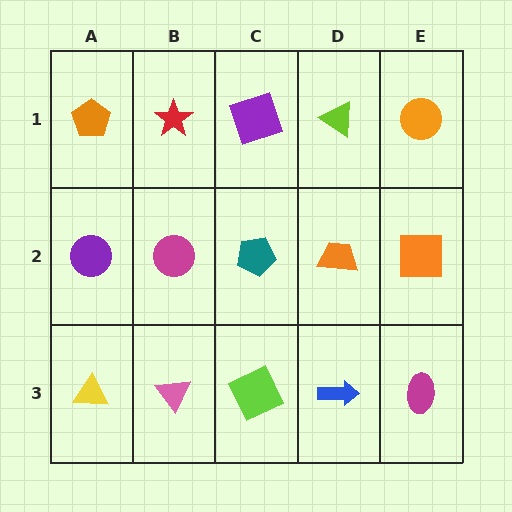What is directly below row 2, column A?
A yellow triangle.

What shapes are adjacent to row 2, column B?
A red star (row 1, column B), a pink triangle (row 3, column B), a purple circle (row 2, column A), a teal pentagon (row 2, column C).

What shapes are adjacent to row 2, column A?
An orange pentagon (row 1, column A), a yellow triangle (row 3, column A), a magenta circle (row 2, column B).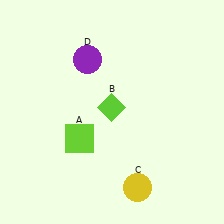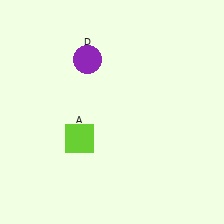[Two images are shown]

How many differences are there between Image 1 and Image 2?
There are 2 differences between the two images.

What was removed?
The lime diamond (B), the yellow circle (C) were removed in Image 2.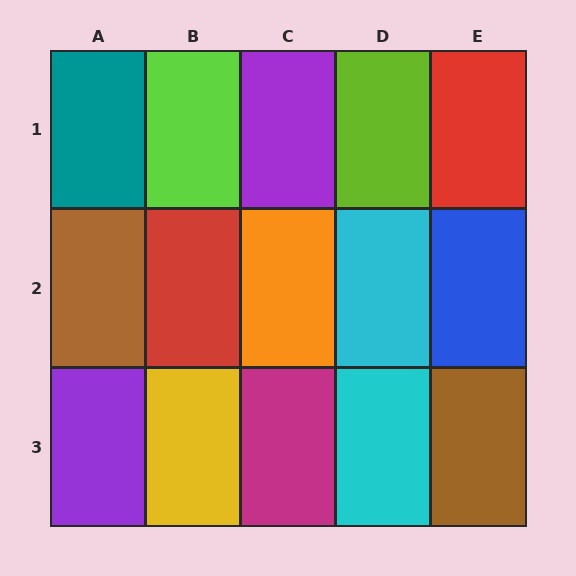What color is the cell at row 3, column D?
Cyan.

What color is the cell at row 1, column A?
Teal.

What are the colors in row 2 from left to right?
Brown, red, orange, cyan, blue.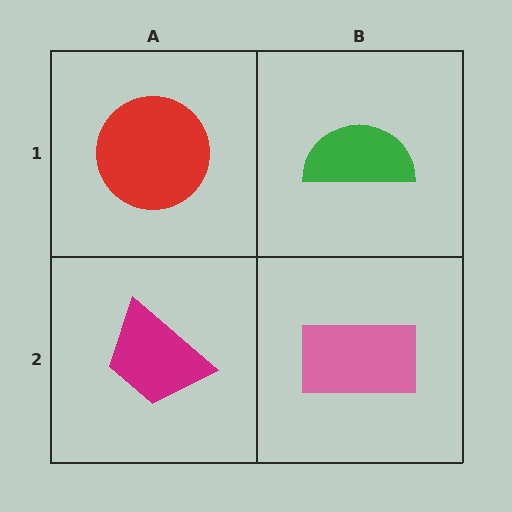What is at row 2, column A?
A magenta trapezoid.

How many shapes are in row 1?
2 shapes.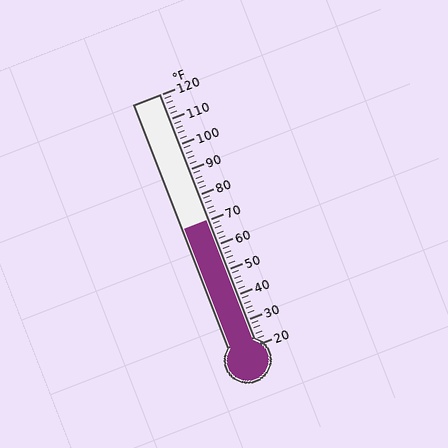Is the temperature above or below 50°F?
The temperature is above 50°F.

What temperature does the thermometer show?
The thermometer shows approximately 70°F.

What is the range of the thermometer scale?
The thermometer scale ranges from 20°F to 120°F.